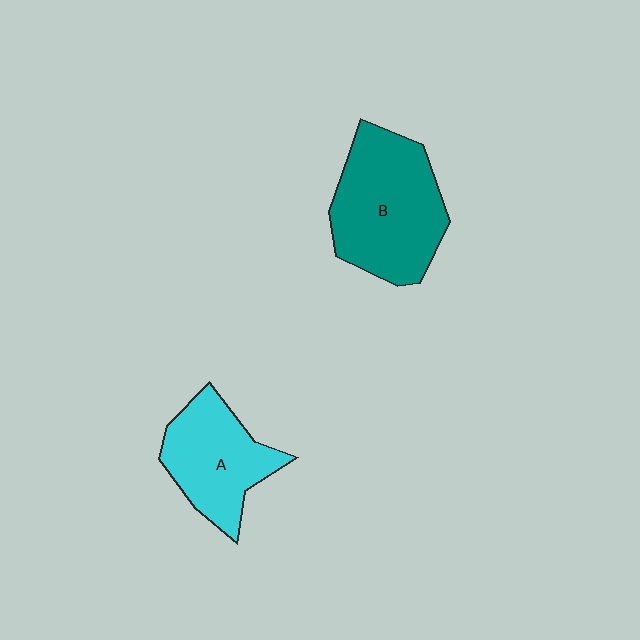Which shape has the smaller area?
Shape A (cyan).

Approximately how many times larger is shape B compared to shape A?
Approximately 1.4 times.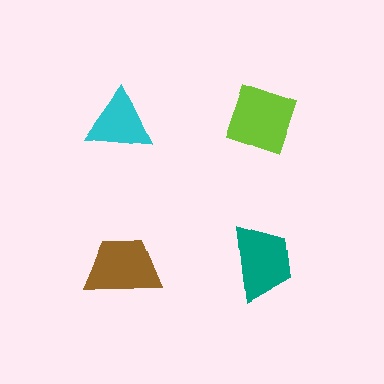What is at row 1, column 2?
A lime diamond.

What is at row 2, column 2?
A teal trapezoid.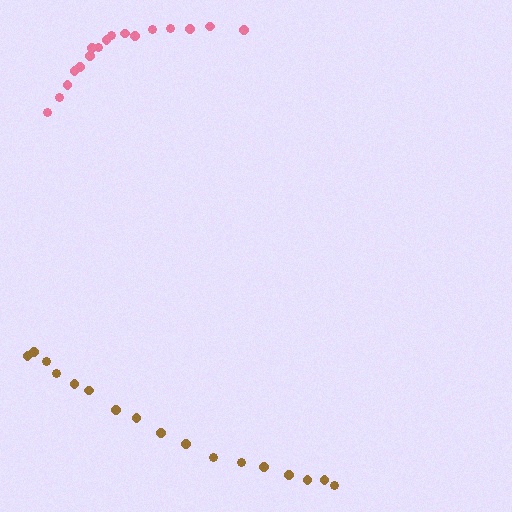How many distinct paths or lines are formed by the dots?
There are 2 distinct paths.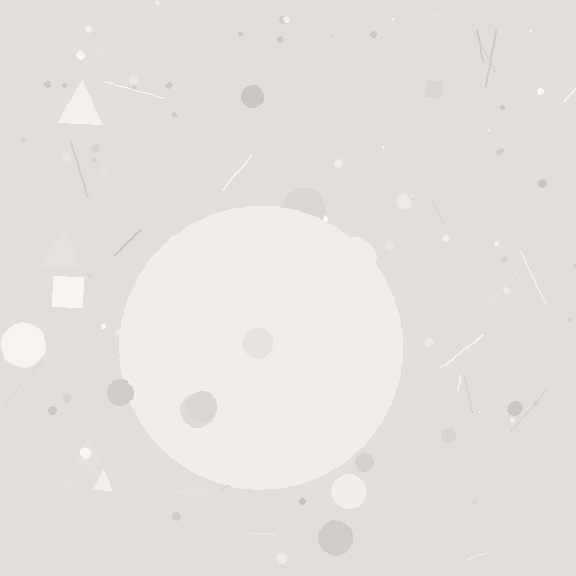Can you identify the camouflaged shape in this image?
The camouflaged shape is a circle.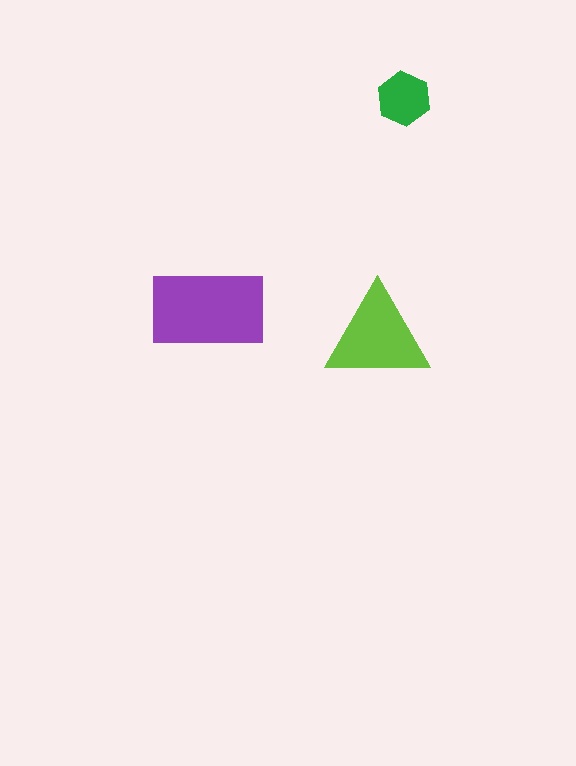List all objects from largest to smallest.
The purple rectangle, the lime triangle, the green hexagon.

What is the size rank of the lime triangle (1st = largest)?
2nd.